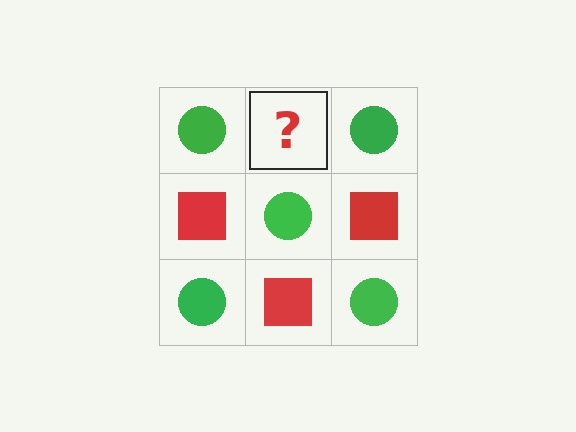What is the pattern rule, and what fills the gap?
The rule is that it alternates green circle and red square in a checkerboard pattern. The gap should be filled with a red square.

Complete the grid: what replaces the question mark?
The question mark should be replaced with a red square.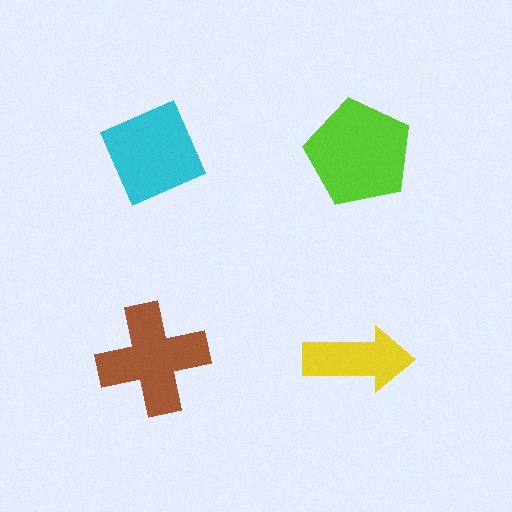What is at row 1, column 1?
A cyan diamond.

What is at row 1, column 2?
A lime pentagon.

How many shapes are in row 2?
2 shapes.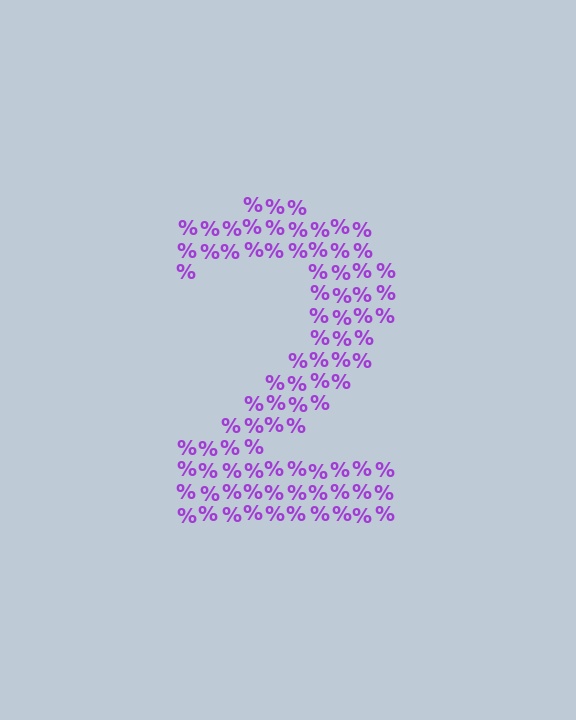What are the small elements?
The small elements are percent signs.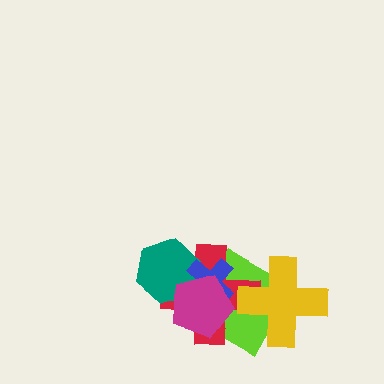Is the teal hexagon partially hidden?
Yes, it is partially covered by another shape.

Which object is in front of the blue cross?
The magenta pentagon is in front of the blue cross.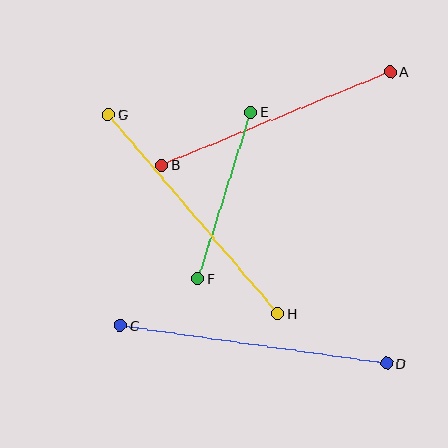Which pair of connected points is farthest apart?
Points C and D are farthest apart.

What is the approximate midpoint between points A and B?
The midpoint is at approximately (276, 119) pixels.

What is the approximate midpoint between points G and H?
The midpoint is at approximately (193, 214) pixels.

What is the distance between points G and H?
The distance is approximately 262 pixels.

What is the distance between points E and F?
The distance is approximately 174 pixels.